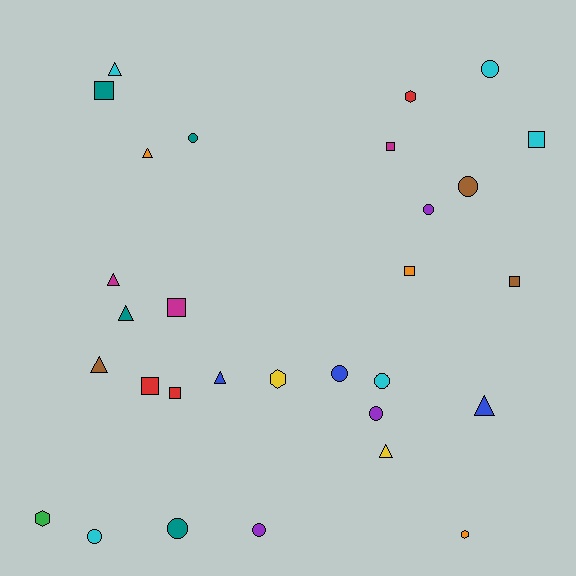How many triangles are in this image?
There are 8 triangles.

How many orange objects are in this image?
There are 3 orange objects.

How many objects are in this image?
There are 30 objects.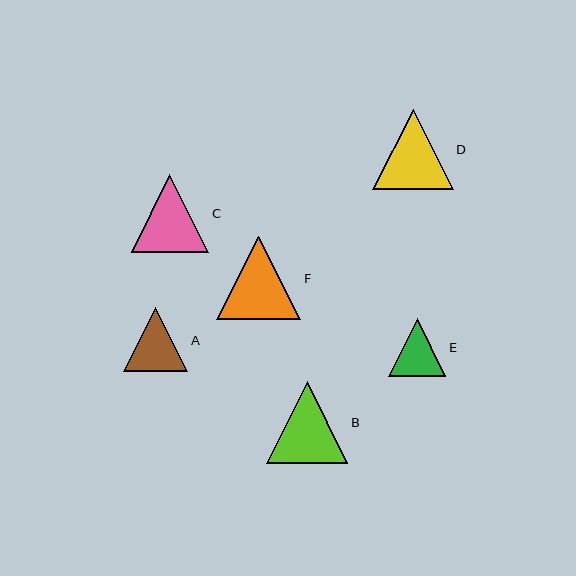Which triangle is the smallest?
Triangle E is the smallest with a size of approximately 57 pixels.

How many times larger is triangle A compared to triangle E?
Triangle A is approximately 1.1 times the size of triangle E.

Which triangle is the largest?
Triangle F is the largest with a size of approximately 84 pixels.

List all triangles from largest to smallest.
From largest to smallest: F, B, D, C, A, E.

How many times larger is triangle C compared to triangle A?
Triangle C is approximately 1.2 times the size of triangle A.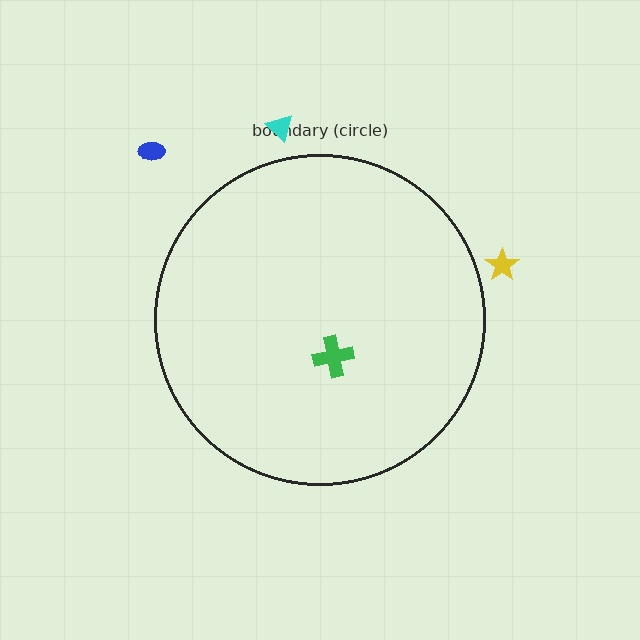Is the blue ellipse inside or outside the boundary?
Outside.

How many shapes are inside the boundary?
1 inside, 3 outside.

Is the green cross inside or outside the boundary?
Inside.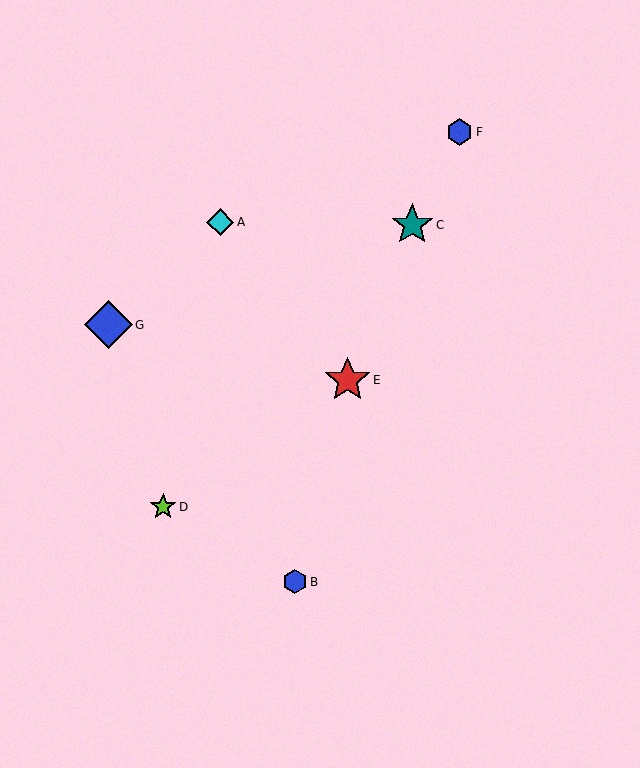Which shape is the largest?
The blue diamond (labeled G) is the largest.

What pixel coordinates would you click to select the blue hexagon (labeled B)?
Click at (295, 582) to select the blue hexagon B.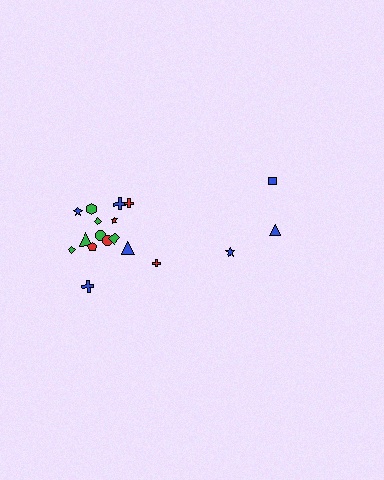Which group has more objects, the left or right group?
The left group.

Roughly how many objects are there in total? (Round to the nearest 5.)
Roughly 20 objects in total.